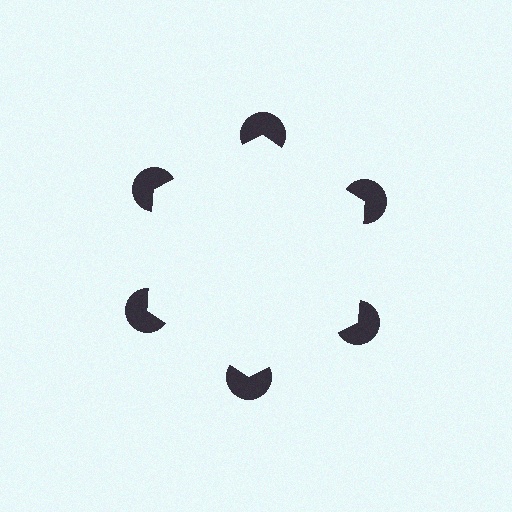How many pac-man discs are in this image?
There are 6 — one at each vertex of the illusory hexagon.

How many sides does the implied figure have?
6 sides.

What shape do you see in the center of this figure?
An illusory hexagon — its edges are inferred from the aligned wedge cuts in the pac-man discs, not physically drawn.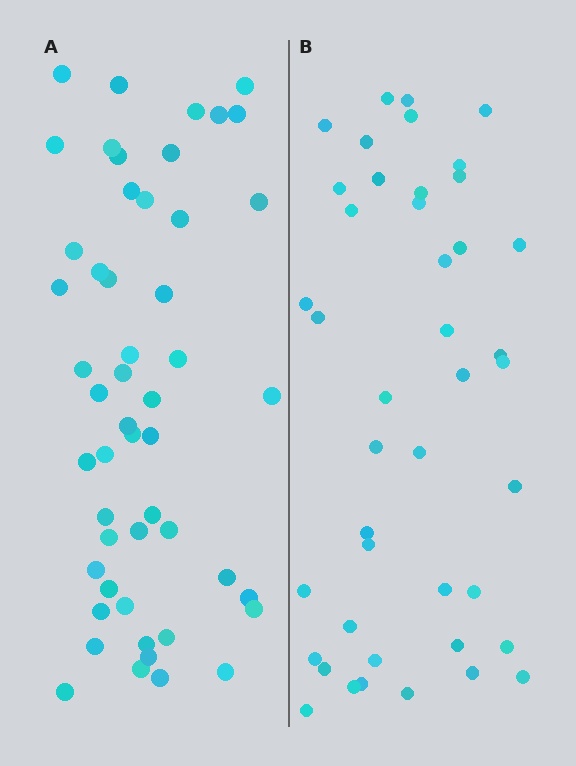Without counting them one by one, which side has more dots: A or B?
Region A (the left region) has more dots.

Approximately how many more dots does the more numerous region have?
Region A has roughly 8 or so more dots than region B.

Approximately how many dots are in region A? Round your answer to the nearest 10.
About 50 dots. (The exact count is 51, which rounds to 50.)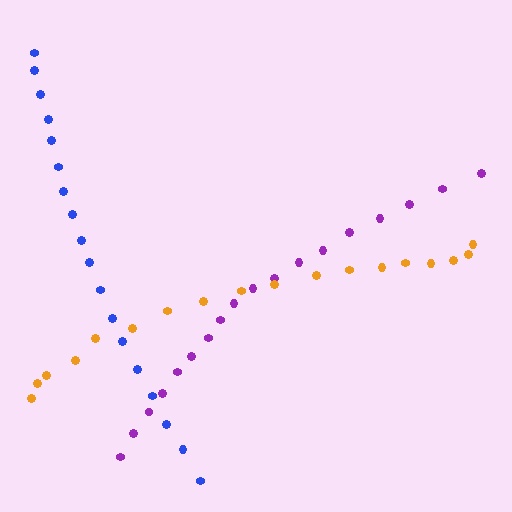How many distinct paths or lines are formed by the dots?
There are 3 distinct paths.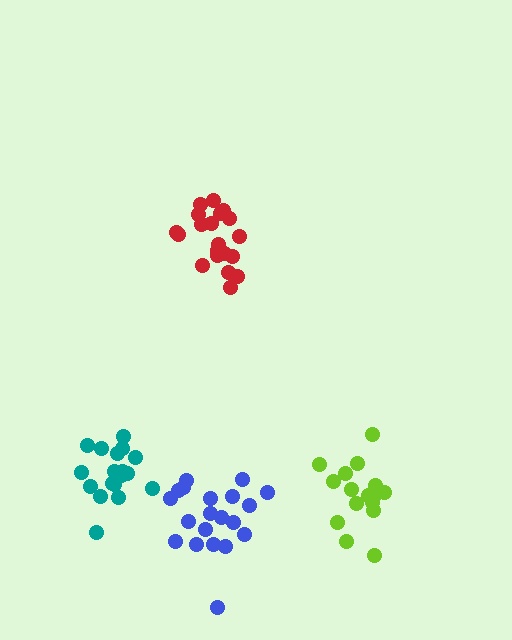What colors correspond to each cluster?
The clusters are colored: red, lime, teal, blue.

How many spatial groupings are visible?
There are 4 spatial groupings.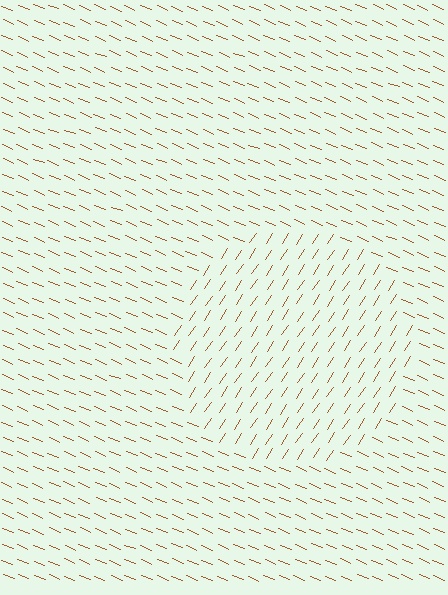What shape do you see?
I see a circle.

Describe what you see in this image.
The image is filled with small brown line segments. A circle region in the image has lines oriented differently from the surrounding lines, creating a visible texture boundary.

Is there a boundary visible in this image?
Yes, there is a texture boundary formed by a change in line orientation.